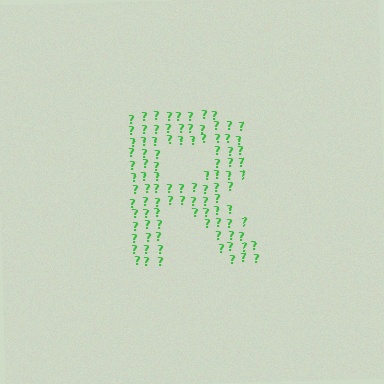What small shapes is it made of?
It is made of small question marks.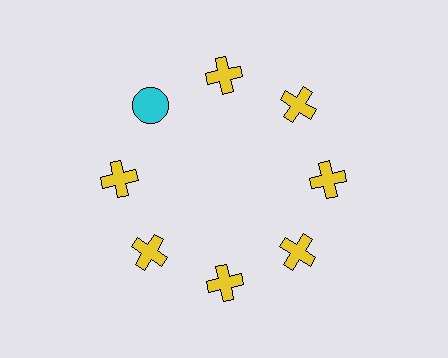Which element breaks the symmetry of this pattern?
The cyan circle at roughly the 10 o'clock position breaks the symmetry. All other shapes are yellow crosses.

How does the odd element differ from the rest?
It differs in both color (cyan instead of yellow) and shape (circle instead of cross).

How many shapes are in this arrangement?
There are 8 shapes arranged in a ring pattern.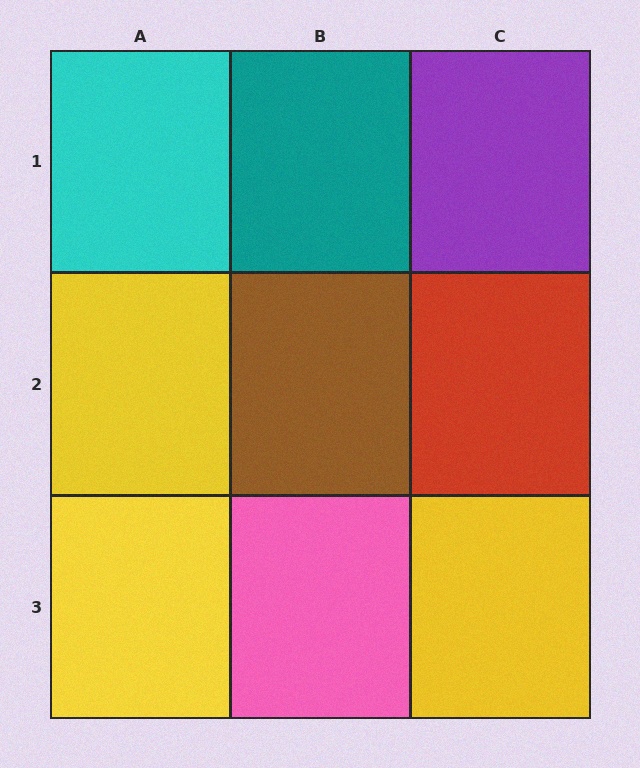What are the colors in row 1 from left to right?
Cyan, teal, purple.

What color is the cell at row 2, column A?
Yellow.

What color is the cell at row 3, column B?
Pink.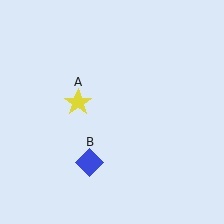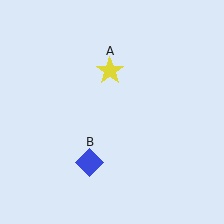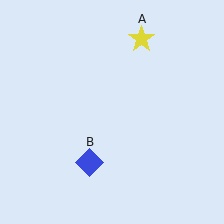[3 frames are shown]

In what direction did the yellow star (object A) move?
The yellow star (object A) moved up and to the right.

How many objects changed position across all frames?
1 object changed position: yellow star (object A).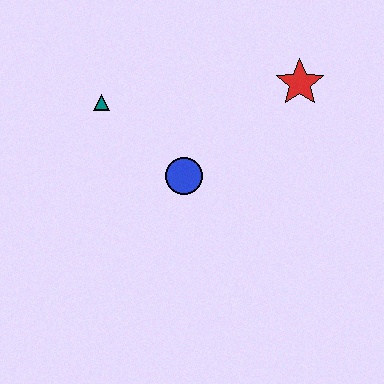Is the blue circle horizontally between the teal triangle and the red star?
Yes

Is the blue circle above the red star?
No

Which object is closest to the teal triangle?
The blue circle is closest to the teal triangle.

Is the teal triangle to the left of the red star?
Yes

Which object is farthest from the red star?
The teal triangle is farthest from the red star.